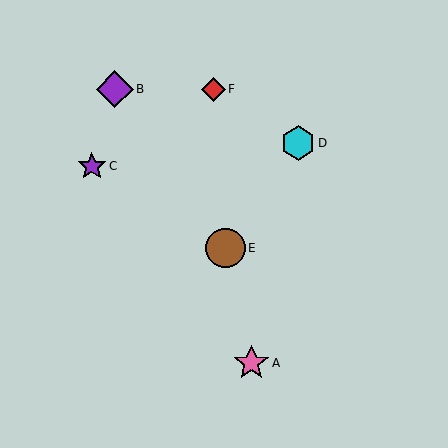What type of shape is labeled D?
Shape D is a cyan hexagon.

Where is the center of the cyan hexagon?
The center of the cyan hexagon is at (298, 143).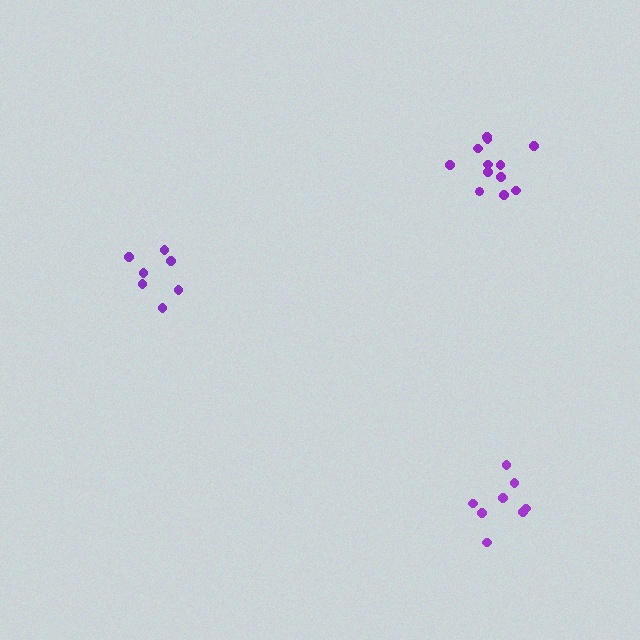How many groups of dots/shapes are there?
There are 3 groups.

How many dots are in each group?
Group 1: 12 dots, Group 2: 8 dots, Group 3: 7 dots (27 total).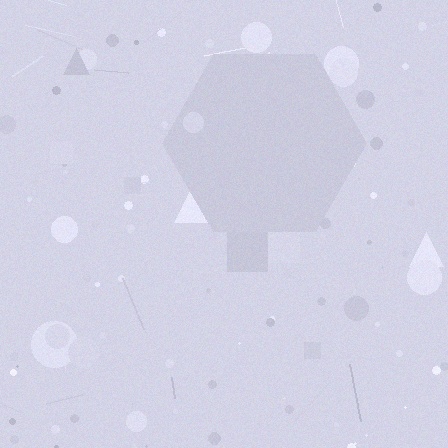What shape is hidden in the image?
A hexagon is hidden in the image.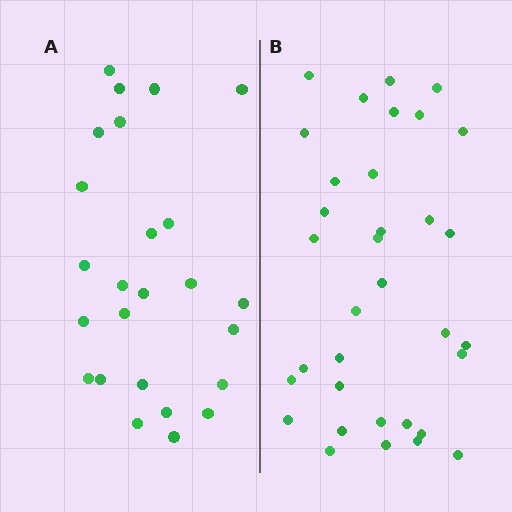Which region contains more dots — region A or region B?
Region B (the right region) has more dots.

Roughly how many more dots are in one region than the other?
Region B has roughly 8 or so more dots than region A.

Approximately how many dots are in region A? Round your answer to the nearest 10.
About 20 dots. (The exact count is 25, which rounds to 20.)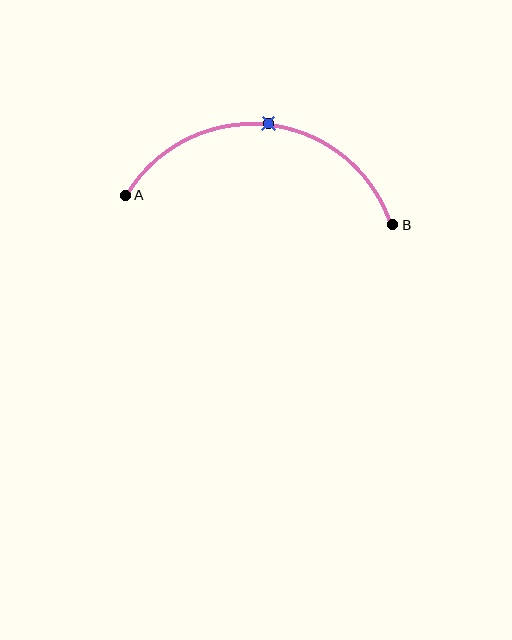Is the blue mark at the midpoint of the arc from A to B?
Yes. The blue mark lies on the arc at equal arc-length from both A and B — it is the arc midpoint.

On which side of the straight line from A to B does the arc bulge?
The arc bulges above the straight line connecting A and B.